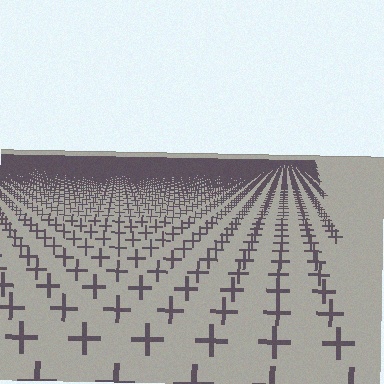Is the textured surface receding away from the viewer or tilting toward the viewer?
The surface is receding away from the viewer. Texture elements get smaller and denser toward the top.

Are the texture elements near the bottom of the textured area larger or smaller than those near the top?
Larger. Near the bottom, elements are closer to the viewer and appear at a bigger on-screen size.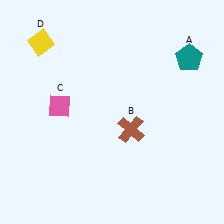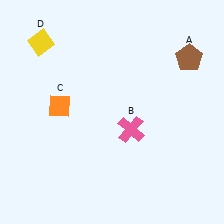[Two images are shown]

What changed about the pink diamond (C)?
In Image 1, C is pink. In Image 2, it changed to orange.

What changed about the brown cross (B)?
In Image 1, B is brown. In Image 2, it changed to pink.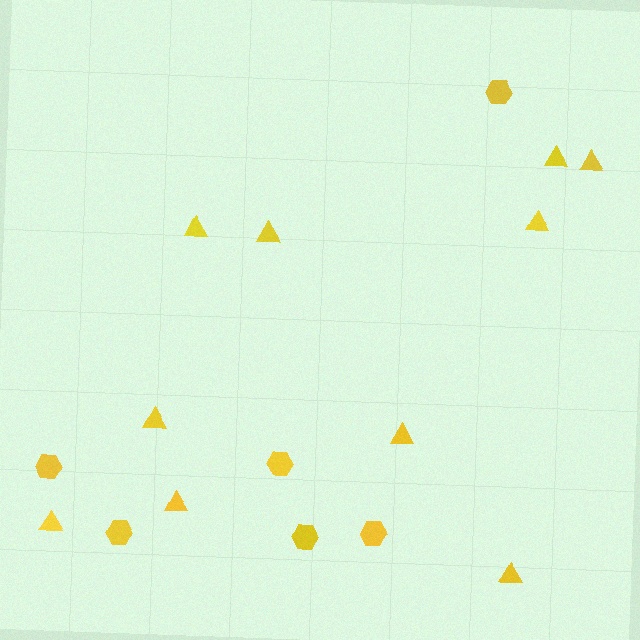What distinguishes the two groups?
There are 2 groups: one group of hexagons (6) and one group of triangles (10).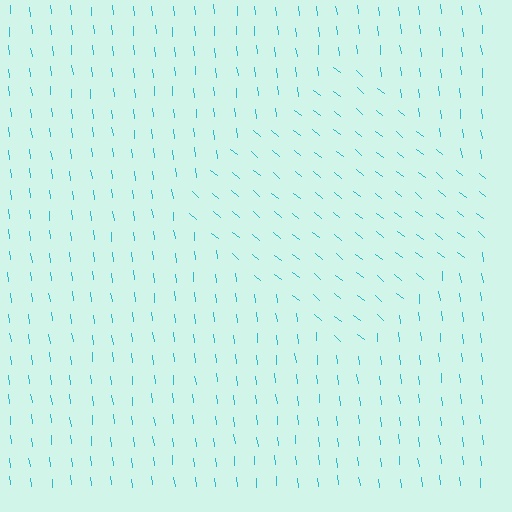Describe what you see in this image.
The image is filled with small cyan line segments. A diamond region in the image has lines oriented differently from the surrounding lines, creating a visible texture boundary.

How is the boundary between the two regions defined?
The boundary is defined purely by a change in line orientation (approximately 45 degrees difference). All lines are the same color and thickness.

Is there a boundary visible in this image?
Yes, there is a texture boundary formed by a change in line orientation.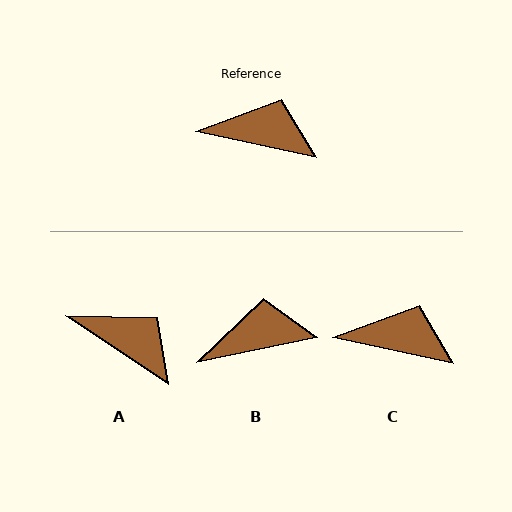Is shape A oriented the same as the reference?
No, it is off by about 22 degrees.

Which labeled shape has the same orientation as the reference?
C.